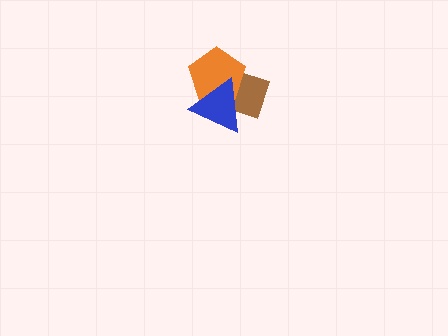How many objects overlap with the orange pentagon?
2 objects overlap with the orange pentagon.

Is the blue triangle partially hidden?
No, no other shape covers it.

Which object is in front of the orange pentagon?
The blue triangle is in front of the orange pentagon.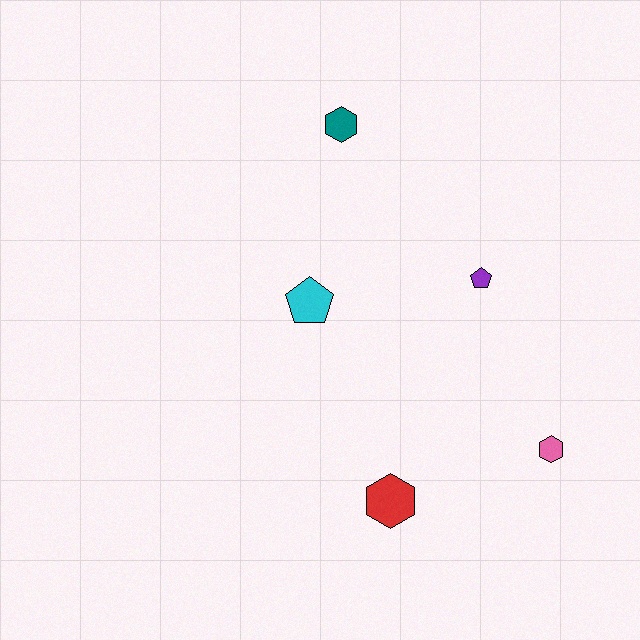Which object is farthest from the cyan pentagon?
The pink hexagon is farthest from the cyan pentagon.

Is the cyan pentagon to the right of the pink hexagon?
No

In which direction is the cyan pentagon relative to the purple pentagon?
The cyan pentagon is to the left of the purple pentagon.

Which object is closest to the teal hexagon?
The cyan pentagon is closest to the teal hexagon.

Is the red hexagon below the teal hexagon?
Yes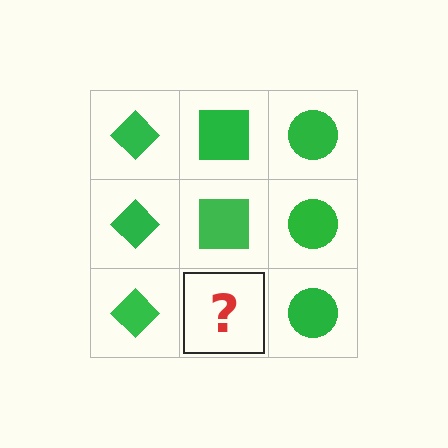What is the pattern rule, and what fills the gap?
The rule is that each column has a consistent shape. The gap should be filled with a green square.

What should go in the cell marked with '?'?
The missing cell should contain a green square.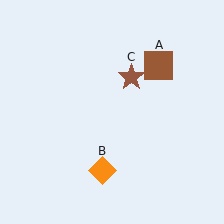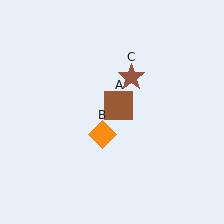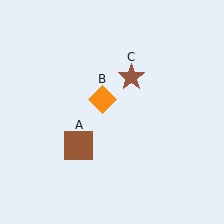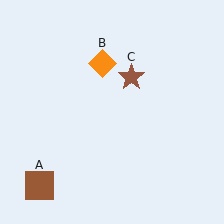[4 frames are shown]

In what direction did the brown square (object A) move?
The brown square (object A) moved down and to the left.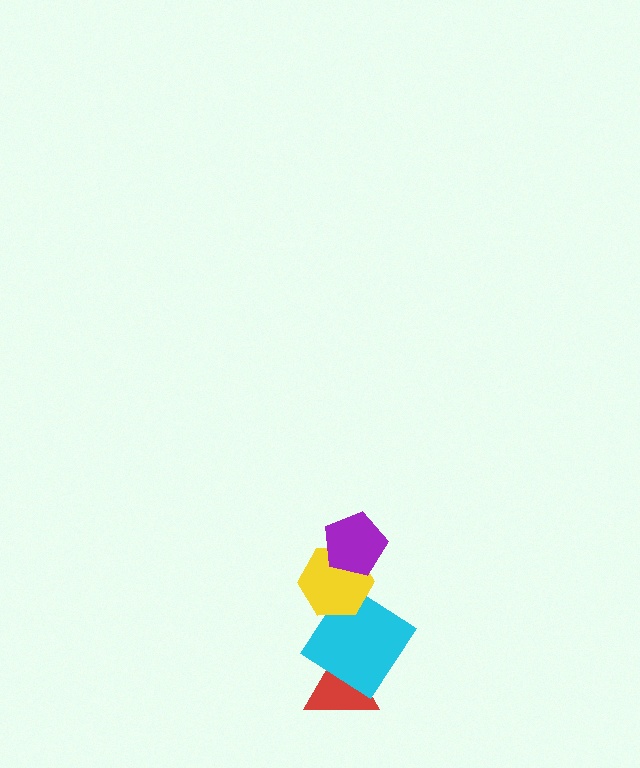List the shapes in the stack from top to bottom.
From top to bottom: the purple pentagon, the yellow hexagon, the cyan diamond, the red triangle.